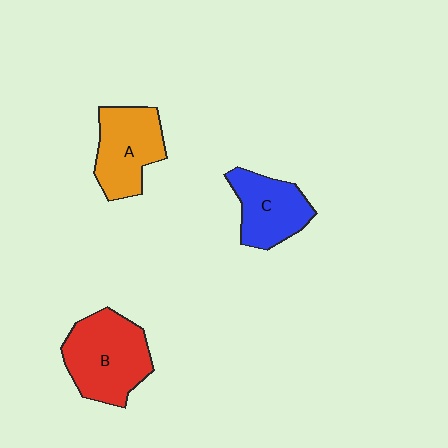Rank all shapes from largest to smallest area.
From largest to smallest: B (red), A (orange), C (blue).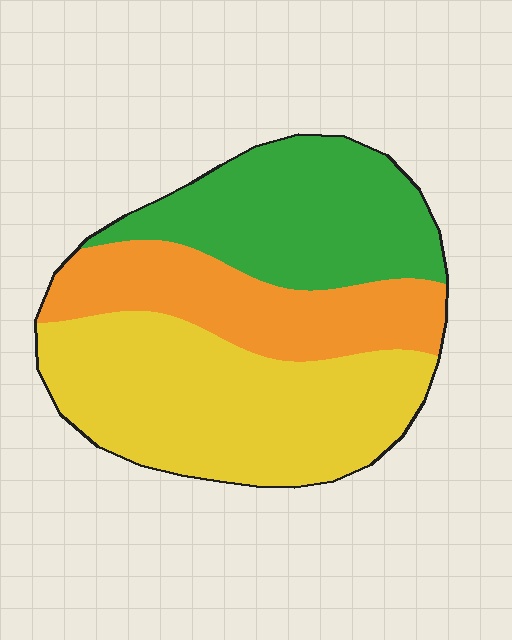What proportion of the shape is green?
Green covers roughly 30% of the shape.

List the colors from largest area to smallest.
From largest to smallest: yellow, green, orange.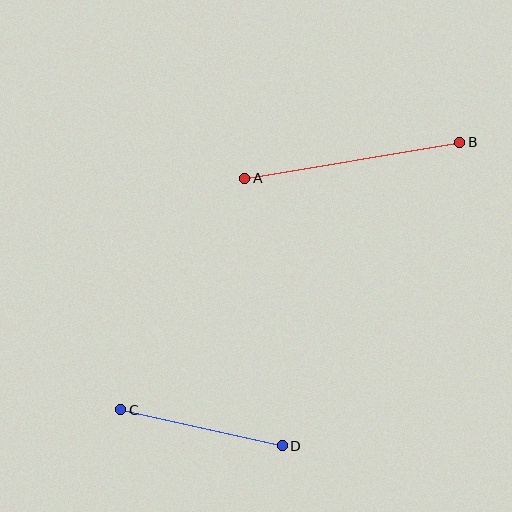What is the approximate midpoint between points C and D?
The midpoint is at approximately (202, 428) pixels.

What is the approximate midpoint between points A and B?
The midpoint is at approximately (352, 160) pixels.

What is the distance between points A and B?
The distance is approximately 218 pixels.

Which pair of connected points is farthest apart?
Points A and B are farthest apart.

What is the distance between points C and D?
The distance is approximately 165 pixels.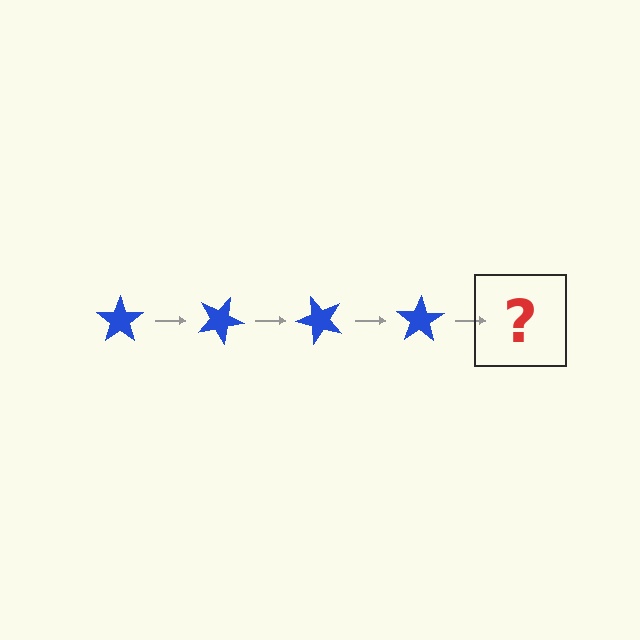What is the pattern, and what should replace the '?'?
The pattern is that the star rotates 25 degrees each step. The '?' should be a blue star rotated 100 degrees.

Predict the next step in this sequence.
The next step is a blue star rotated 100 degrees.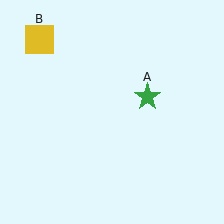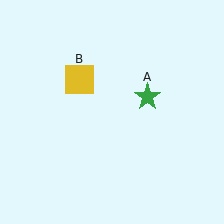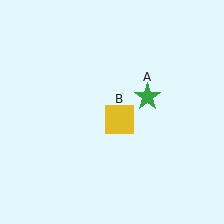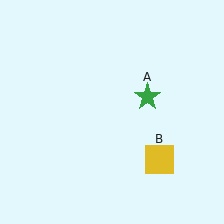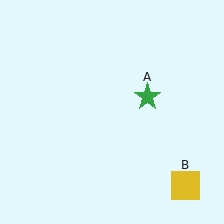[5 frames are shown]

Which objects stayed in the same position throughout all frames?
Green star (object A) remained stationary.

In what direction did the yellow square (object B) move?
The yellow square (object B) moved down and to the right.